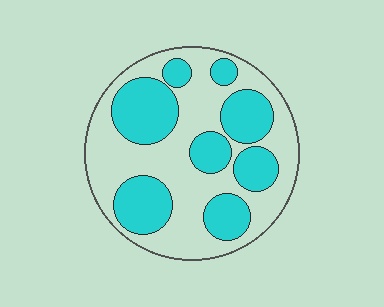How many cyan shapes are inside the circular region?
8.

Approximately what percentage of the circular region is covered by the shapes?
Approximately 40%.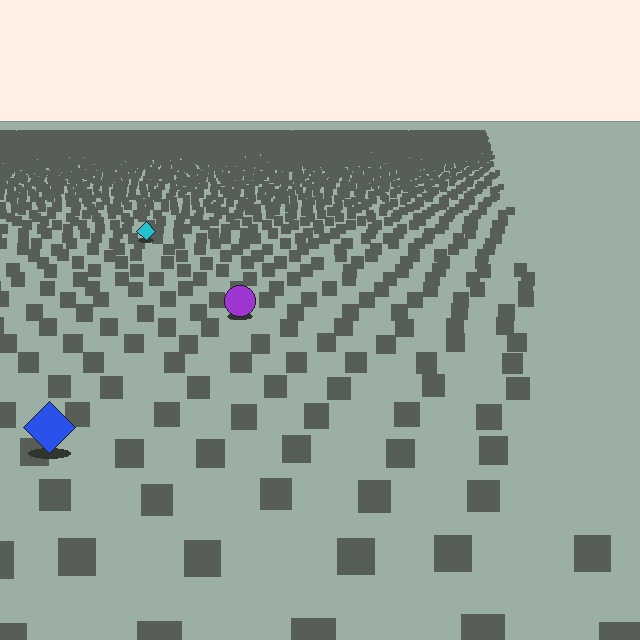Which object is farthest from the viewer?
The cyan diamond is farthest from the viewer. It appears smaller and the ground texture around it is denser.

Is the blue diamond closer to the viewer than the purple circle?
Yes. The blue diamond is closer — you can tell from the texture gradient: the ground texture is coarser near it.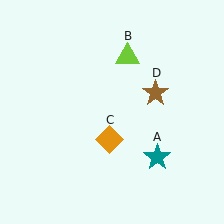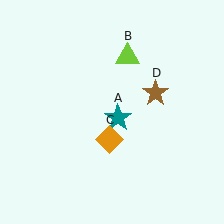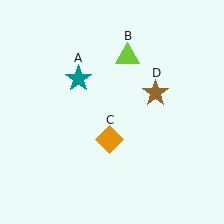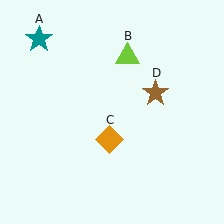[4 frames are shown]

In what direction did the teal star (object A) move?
The teal star (object A) moved up and to the left.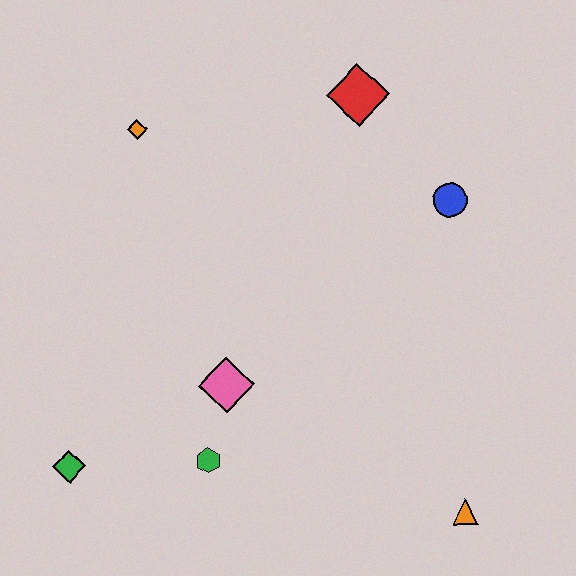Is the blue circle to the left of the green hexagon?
No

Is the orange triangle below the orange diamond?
Yes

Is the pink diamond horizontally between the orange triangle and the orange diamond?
Yes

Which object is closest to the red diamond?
The blue circle is closest to the red diamond.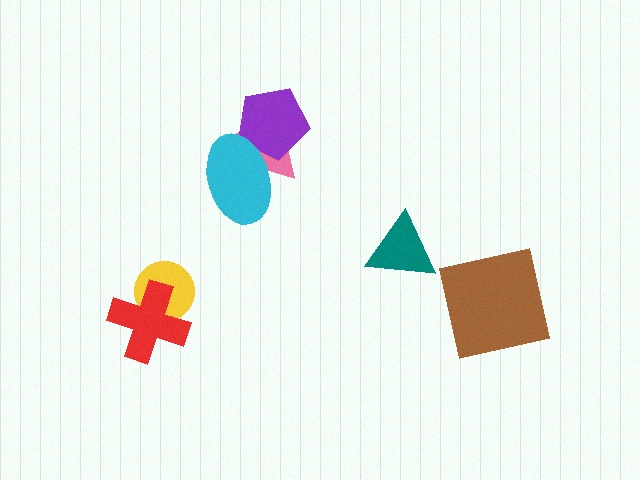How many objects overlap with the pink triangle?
2 objects overlap with the pink triangle.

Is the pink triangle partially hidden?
Yes, it is partially covered by another shape.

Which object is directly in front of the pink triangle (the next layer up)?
The purple pentagon is directly in front of the pink triangle.